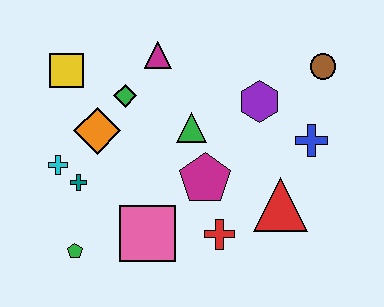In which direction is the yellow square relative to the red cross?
The yellow square is above the red cross.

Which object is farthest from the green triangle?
The green pentagon is farthest from the green triangle.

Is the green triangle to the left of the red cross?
Yes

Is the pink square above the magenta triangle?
No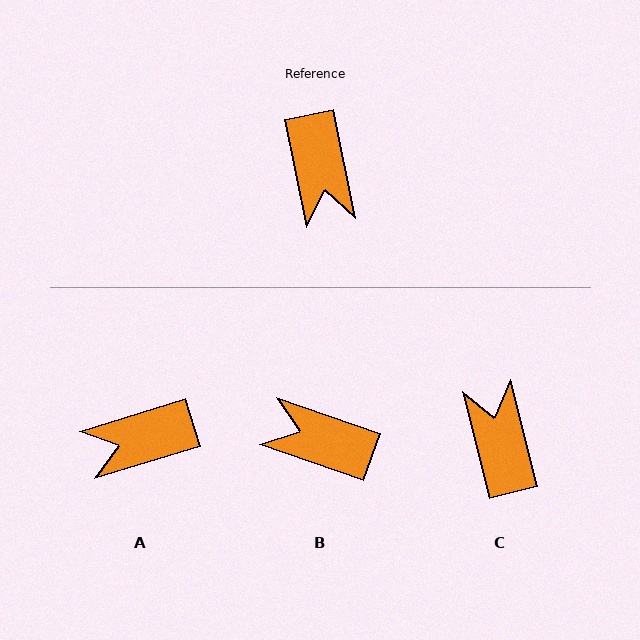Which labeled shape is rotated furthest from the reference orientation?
C, about 177 degrees away.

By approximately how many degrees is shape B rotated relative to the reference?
Approximately 120 degrees clockwise.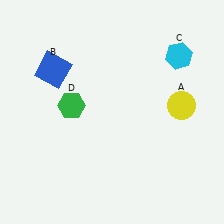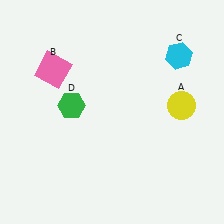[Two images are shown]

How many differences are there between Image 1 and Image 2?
There is 1 difference between the two images.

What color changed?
The square (B) changed from blue in Image 1 to pink in Image 2.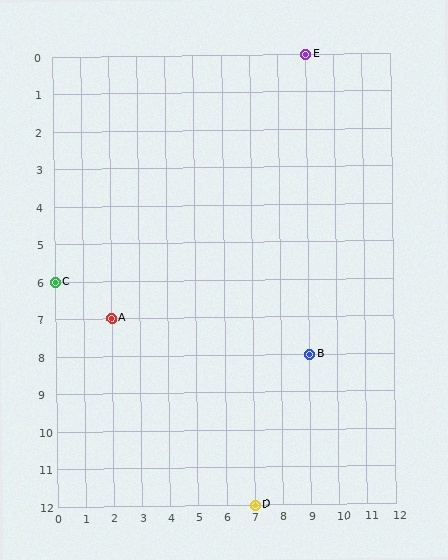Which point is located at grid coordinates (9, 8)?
Point B is at (9, 8).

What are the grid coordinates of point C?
Point C is at grid coordinates (0, 6).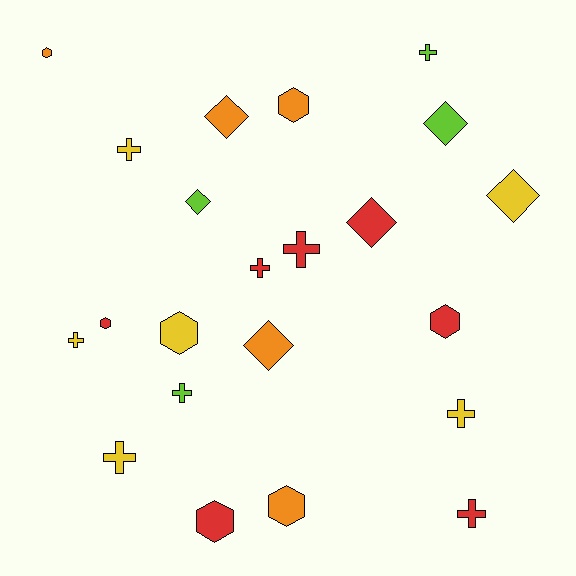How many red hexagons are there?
There are 3 red hexagons.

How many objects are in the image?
There are 22 objects.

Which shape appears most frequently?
Cross, with 9 objects.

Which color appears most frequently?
Red, with 7 objects.